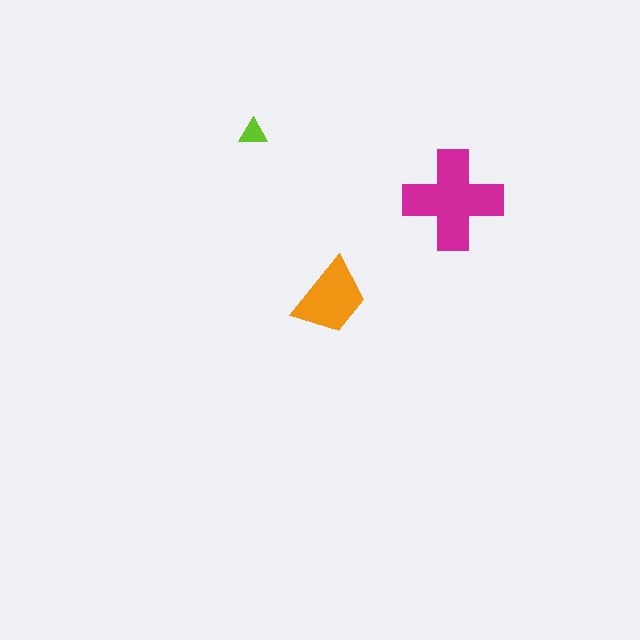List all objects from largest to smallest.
The magenta cross, the orange trapezoid, the lime triangle.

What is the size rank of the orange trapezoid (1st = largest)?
2nd.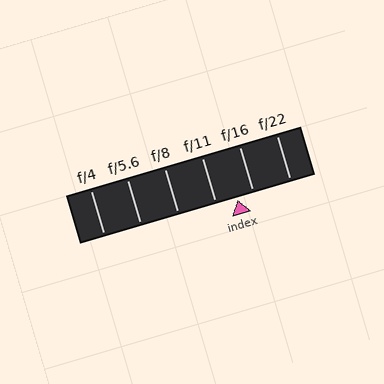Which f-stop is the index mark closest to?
The index mark is closest to f/16.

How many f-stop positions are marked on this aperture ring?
There are 6 f-stop positions marked.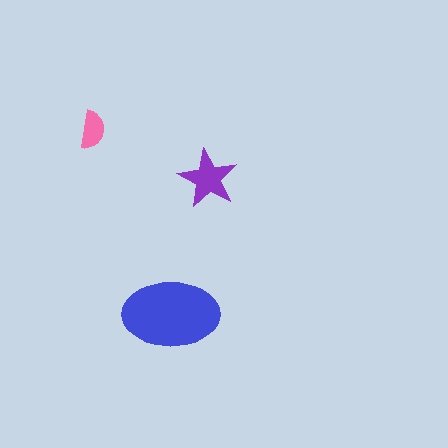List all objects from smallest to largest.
The pink semicircle, the purple star, the blue ellipse.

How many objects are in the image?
There are 3 objects in the image.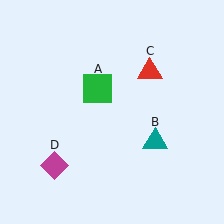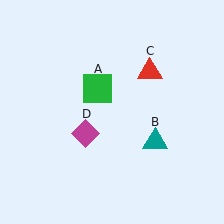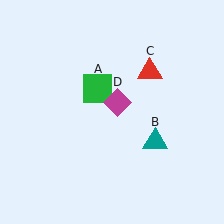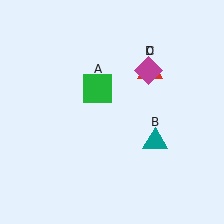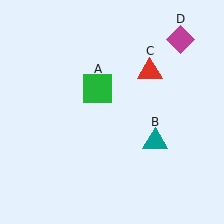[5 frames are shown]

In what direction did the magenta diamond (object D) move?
The magenta diamond (object D) moved up and to the right.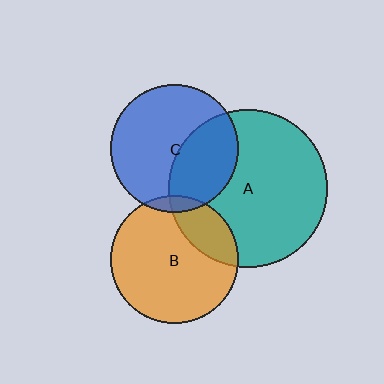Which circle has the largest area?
Circle A (teal).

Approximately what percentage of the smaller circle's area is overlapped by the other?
Approximately 35%.